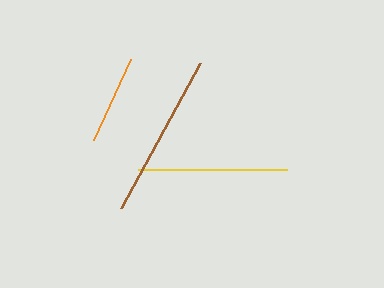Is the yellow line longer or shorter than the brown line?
The brown line is longer than the yellow line.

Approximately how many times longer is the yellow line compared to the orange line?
The yellow line is approximately 1.7 times the length of the orange line.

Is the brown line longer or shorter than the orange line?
The brown line is longer than the orange line.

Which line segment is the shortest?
The orange line is the shortest at approximately 89 pixels.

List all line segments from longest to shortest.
From longest to shortest: brown, yellow, orange.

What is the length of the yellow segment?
The yellow segment is approximately 149 pixels long.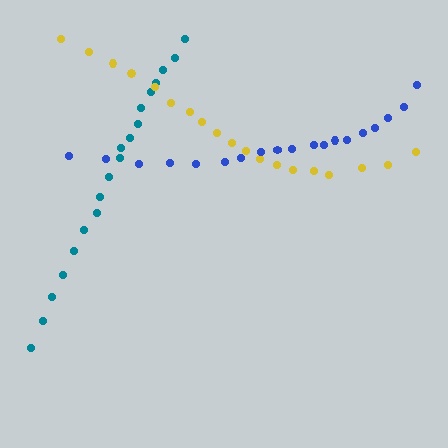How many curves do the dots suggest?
There are 3 distinct paths.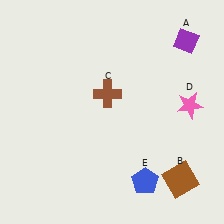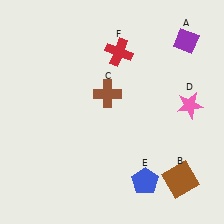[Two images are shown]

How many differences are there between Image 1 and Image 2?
There is 1 difference between the two images.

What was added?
A red cross (F) was added in Image 2.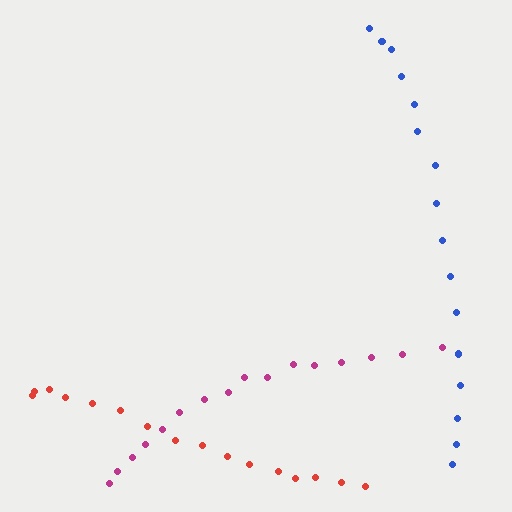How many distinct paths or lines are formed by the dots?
There are 3 distinct paths.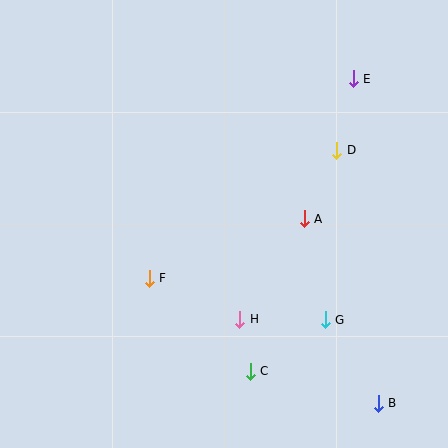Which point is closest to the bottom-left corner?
Point F is closest to the bottom-left corner.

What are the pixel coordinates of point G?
Point G is at (325, 320).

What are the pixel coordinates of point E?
Point E is at (353, 79).